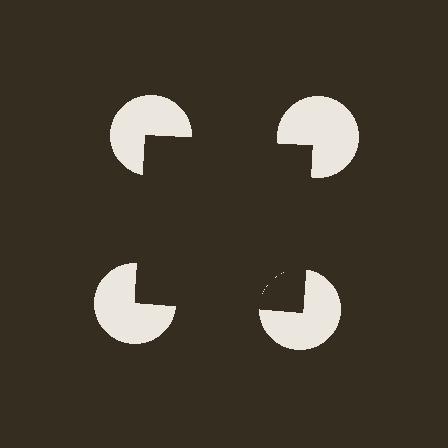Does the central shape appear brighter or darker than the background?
It typically appears slightly darker than the background, even though no actual brightness change is drawn.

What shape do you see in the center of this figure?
An illusory square — its edges are inferred from the aligned wedge cuts in the pac-man discs, not physically drawn.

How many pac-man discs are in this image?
There are 4 — one at each vertex of the illusory square.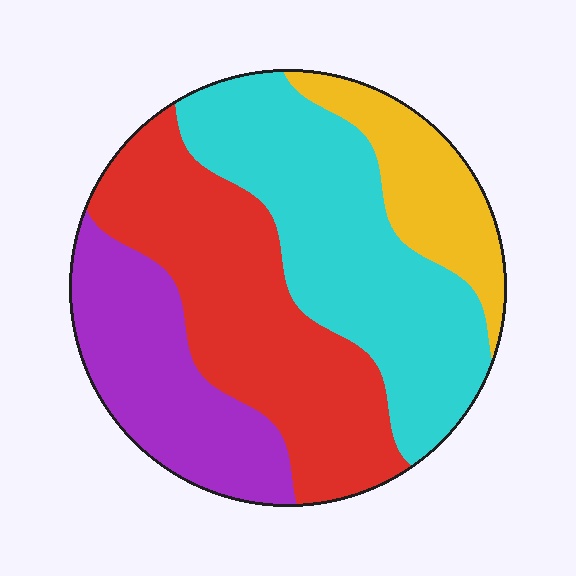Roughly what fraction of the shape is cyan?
Cyan covers around 35% of the shape.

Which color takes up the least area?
Yellow, at roughly 15%.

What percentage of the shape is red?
Red takes up about one third (1/3) of the shape.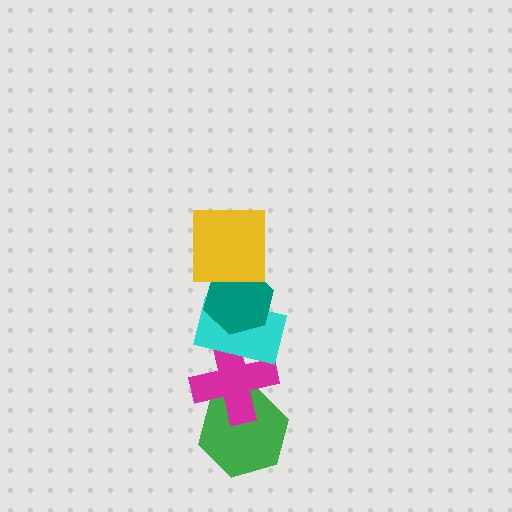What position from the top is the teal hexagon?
The teal hexagon is 2nd from the top.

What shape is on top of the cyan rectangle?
The teal hexagon is on top of the cyan rectangle.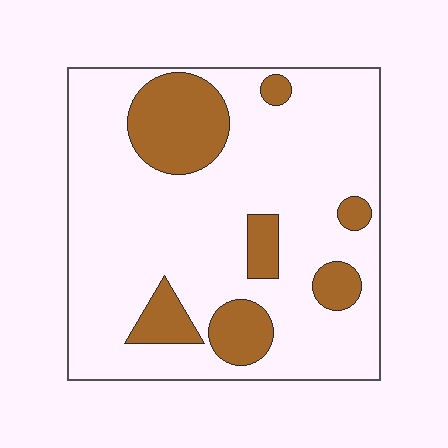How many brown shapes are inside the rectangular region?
7.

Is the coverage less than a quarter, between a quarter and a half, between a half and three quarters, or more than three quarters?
Less than a quarter.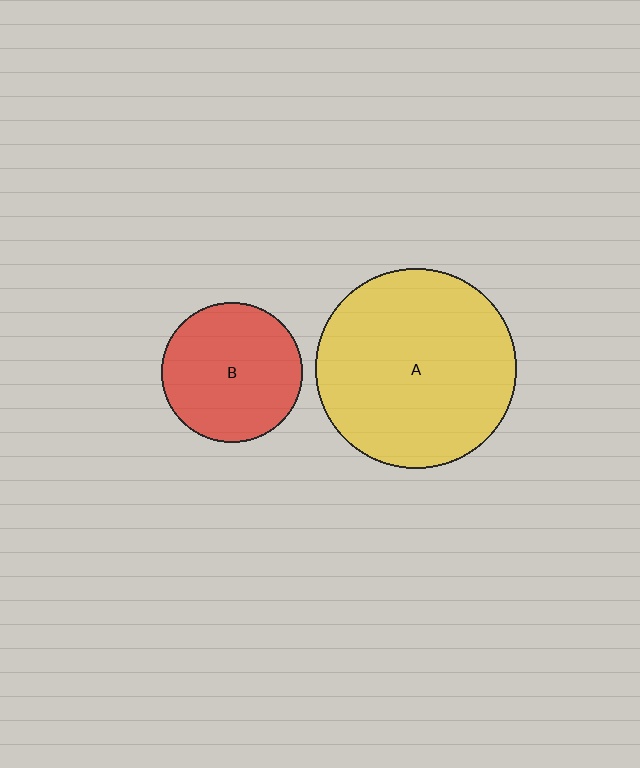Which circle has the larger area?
Circle A (yellow).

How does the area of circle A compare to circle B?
Approximately 2.0 times.